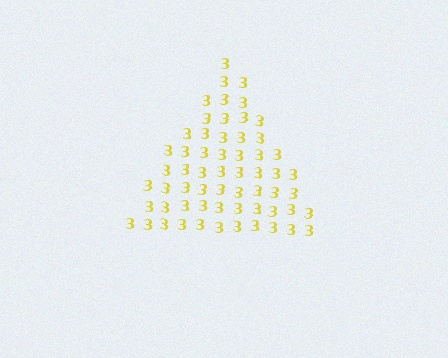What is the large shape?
The large shape is a triangle.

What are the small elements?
The small elements are digit 3's.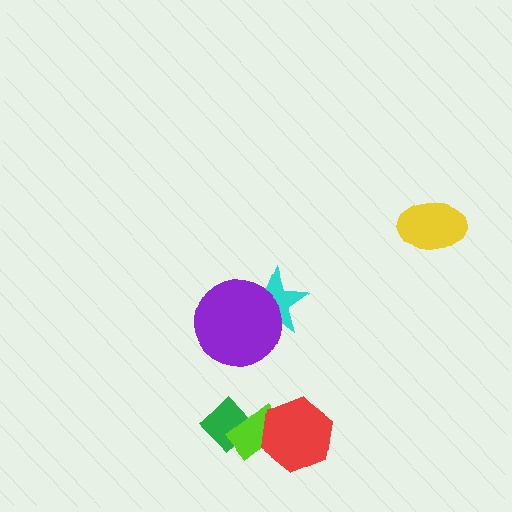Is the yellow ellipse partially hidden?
No, no other shape covers it.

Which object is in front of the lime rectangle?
The red hexagon is in front of the lime rectangle.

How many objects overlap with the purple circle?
1 object overlaps with the purple circle.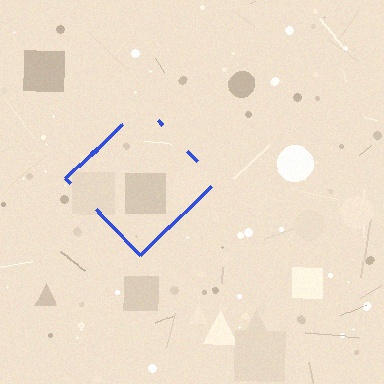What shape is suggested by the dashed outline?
The dashed outline suggests a diamond.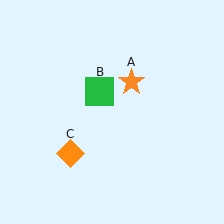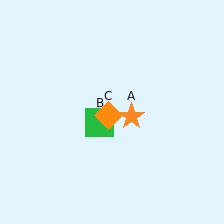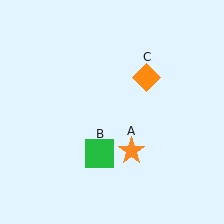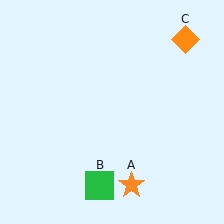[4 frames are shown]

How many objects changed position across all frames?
3 objects changed position: orange star (object A), green square (object B), orange diamond (object C).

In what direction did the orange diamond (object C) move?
The orange diamond (object C) moved up and to the right.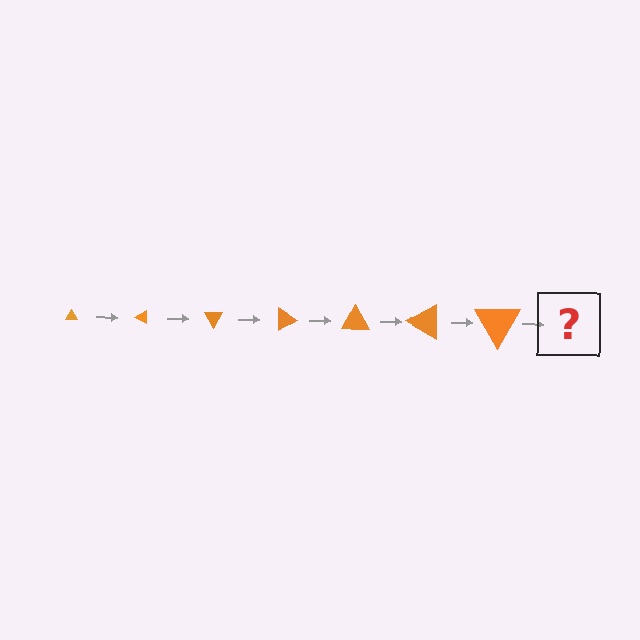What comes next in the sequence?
The next element should be a triangle, larger than the previous one and rotated 210 degrees from the start.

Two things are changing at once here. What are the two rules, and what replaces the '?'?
The two rules are that the triangle grows larger each step and it rotates 30 degrees each step. The '?' should be a triangle, larger than the previous one and rotated 210 degrees from the start.